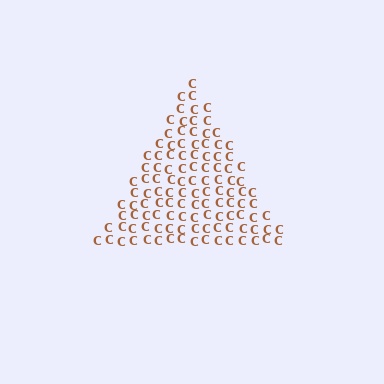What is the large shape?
The large shape is a triangle.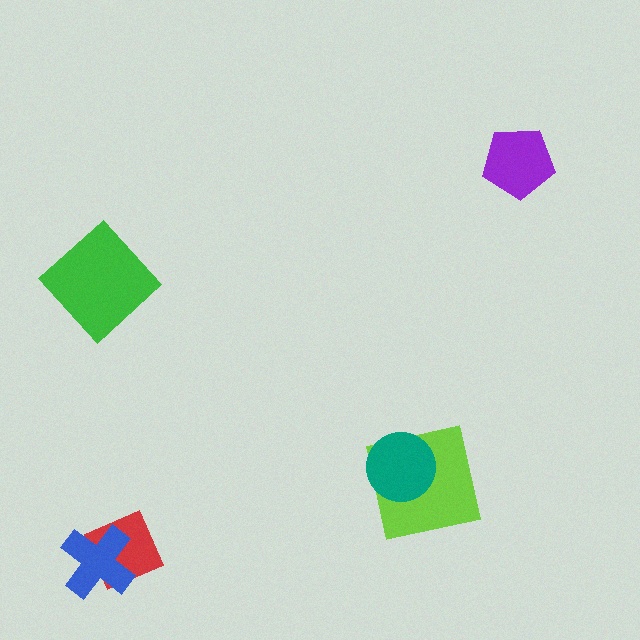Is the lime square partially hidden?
Yes, it is partially covered by another shape.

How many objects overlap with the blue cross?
1 object overlaps with the blue cross.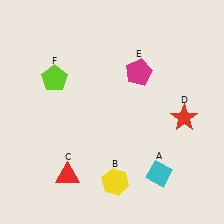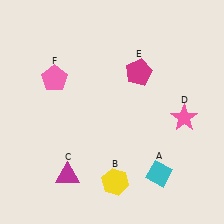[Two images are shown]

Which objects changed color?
C changed from red to magenta. D changed from red to pink. F changed from lime to pink.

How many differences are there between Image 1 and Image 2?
There are 3 differences between the two images.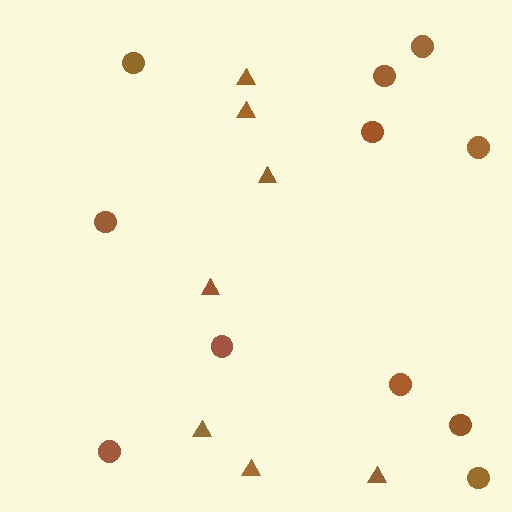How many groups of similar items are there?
There are 2 groups: one group of circles (11) and one group of triangles (7).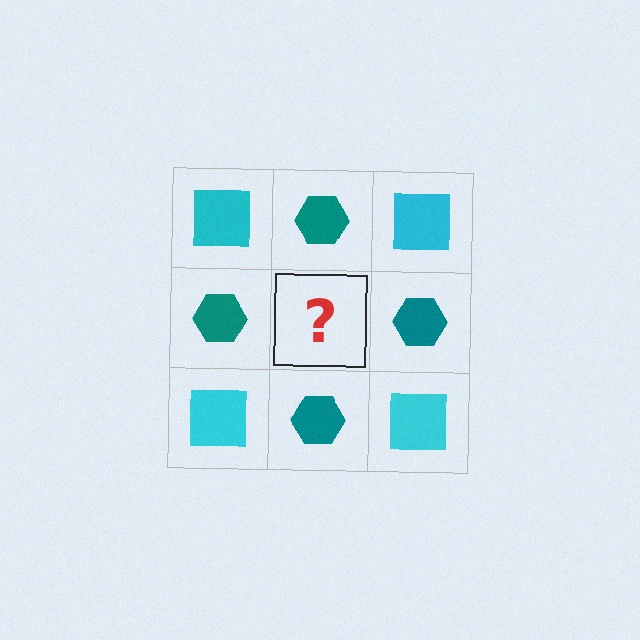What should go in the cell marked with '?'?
The missing cell should contain a cyan square.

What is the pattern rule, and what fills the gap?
The rule is that it alternates cyan square and teal hexagon in a checkerboard pattern. The gap should be filled with a cyan square.